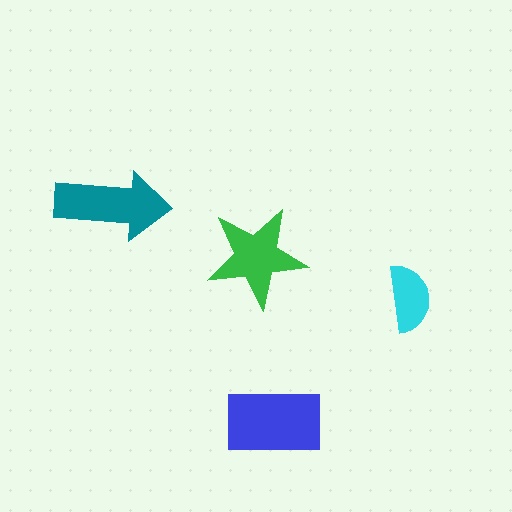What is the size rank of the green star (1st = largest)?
3rd.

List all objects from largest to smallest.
The blue rectangle, the teal arrow, the green star, the cyan semicircle.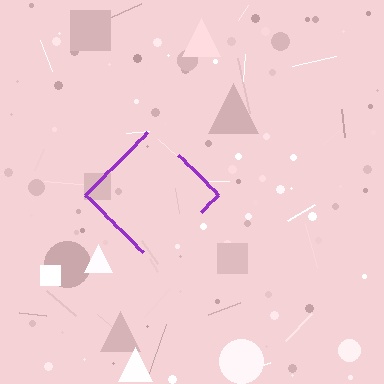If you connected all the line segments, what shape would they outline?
They would outline a diamond.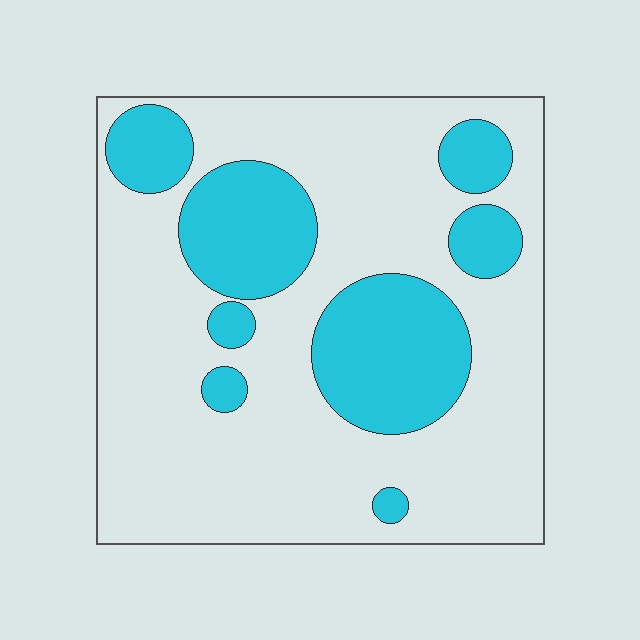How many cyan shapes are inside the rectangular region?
8.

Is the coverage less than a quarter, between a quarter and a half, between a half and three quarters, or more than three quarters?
Between a quarter and a half.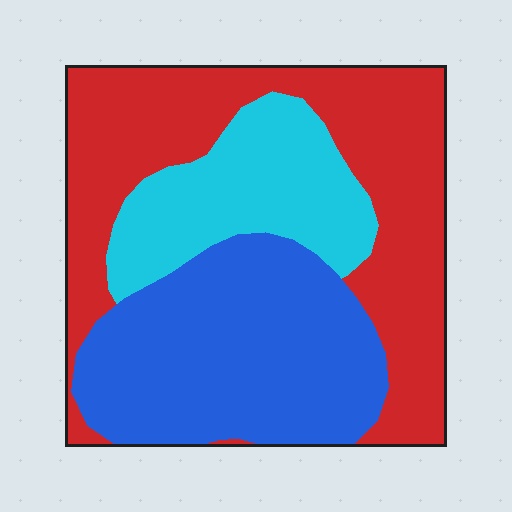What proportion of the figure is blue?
Blue takes up between a third and a half of the figure.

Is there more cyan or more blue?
Blue.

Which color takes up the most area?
Red, at roughly 45%.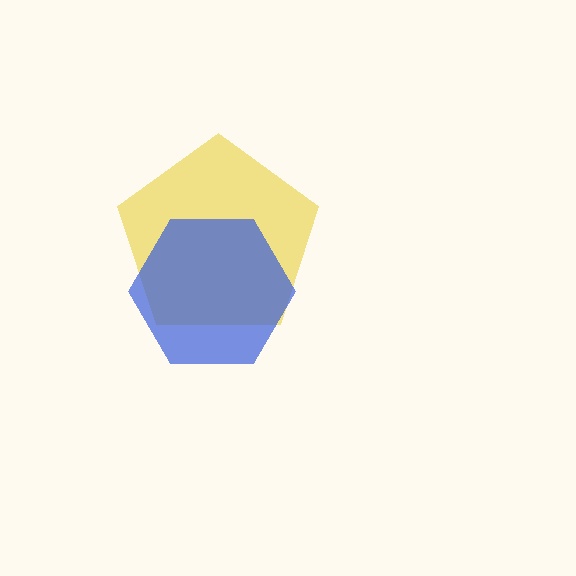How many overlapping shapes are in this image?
There are 2 overlapping shapes in the image.